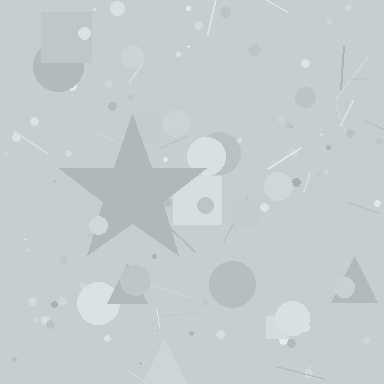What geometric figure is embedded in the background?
A star is embedded in the background.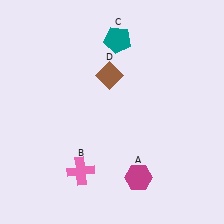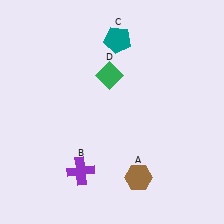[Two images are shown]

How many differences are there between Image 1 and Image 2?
There are 3 differences between the two images.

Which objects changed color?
A changed from magenta to brown. B changed from pink to purple. D changed from brown to green.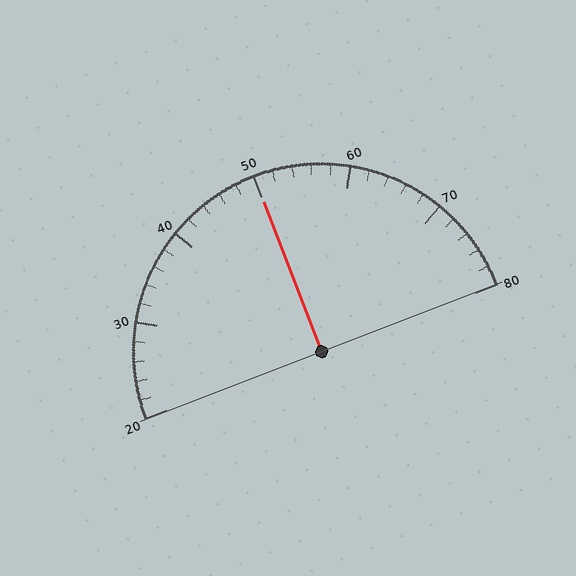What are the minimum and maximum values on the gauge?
The gauge ranges from 20 to 80.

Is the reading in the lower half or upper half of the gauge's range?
The reading is in the upper half of the range (20 to 80).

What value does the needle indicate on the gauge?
The needle indicates approximately 50.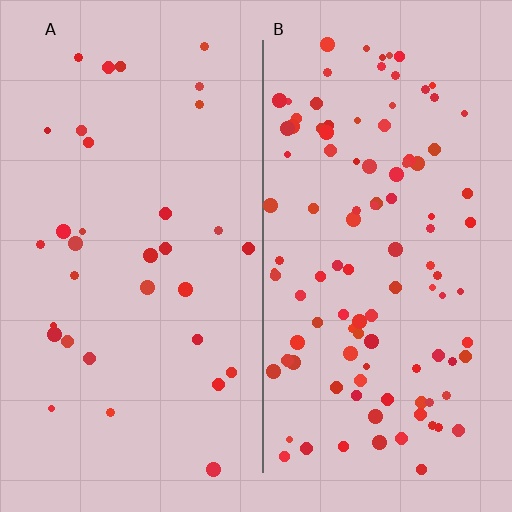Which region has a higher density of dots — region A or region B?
B (the right).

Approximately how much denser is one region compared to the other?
Approximately 3.3× — region B over region A.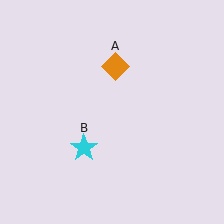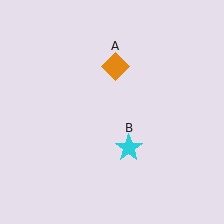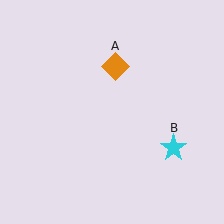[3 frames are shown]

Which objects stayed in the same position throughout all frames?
Orange diamond (object A) remained stationary.